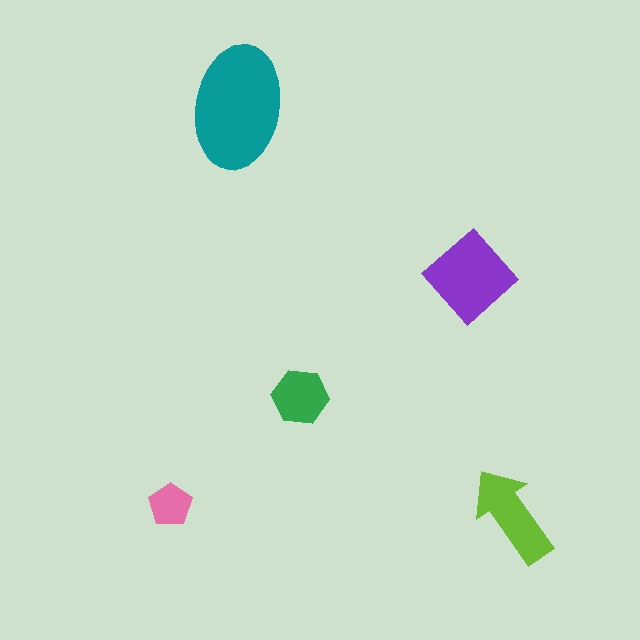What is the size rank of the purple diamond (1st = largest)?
2nd.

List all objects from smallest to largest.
The pink pentagon, the green hexagon, the lime arrow, the purple diamond, the teal ellipse.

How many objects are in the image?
There are 5 objects in the image.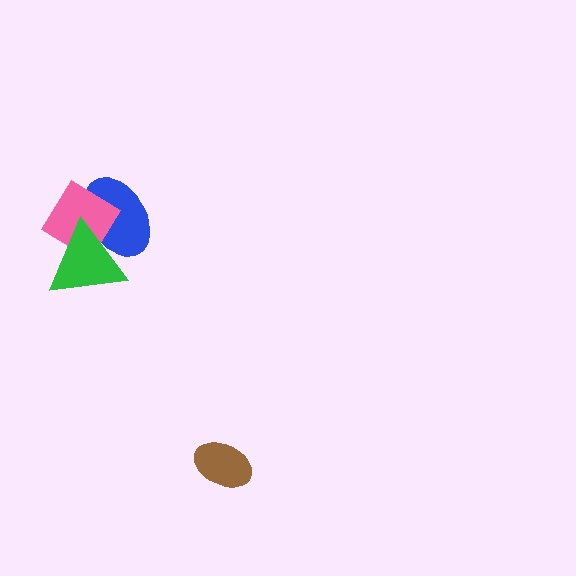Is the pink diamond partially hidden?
Yes, it is partially covered by another shape.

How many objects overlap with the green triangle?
2 objects overlap with the green triangle.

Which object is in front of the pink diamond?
The green triangle is in front of the pink diamond.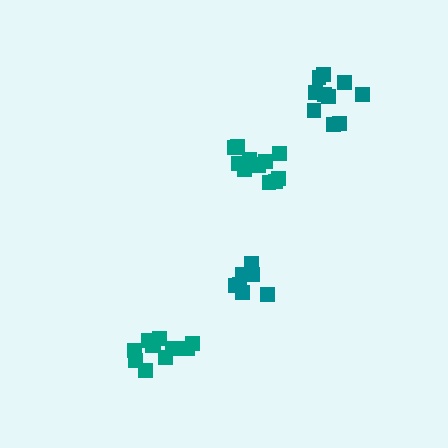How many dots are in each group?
Group 1: 7 dots, Group 2: 12 dots, Group 3: 10 dots, Group 4: 12 dots (41 total).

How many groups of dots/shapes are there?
There are 4 groups.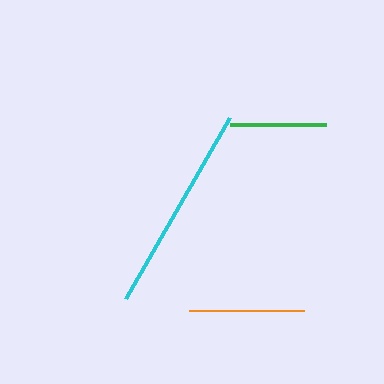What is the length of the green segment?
The green segment is approximately 96 pixels long.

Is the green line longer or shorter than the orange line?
The orange line is longer than the green line.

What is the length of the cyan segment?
The cyan segment is approximately 208 pixels long.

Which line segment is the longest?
The cyan line is the longest at approximately 208 pixels.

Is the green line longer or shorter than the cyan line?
The cyan line is longer than the green line.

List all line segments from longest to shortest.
From longest to shortest: cyan, orange, green.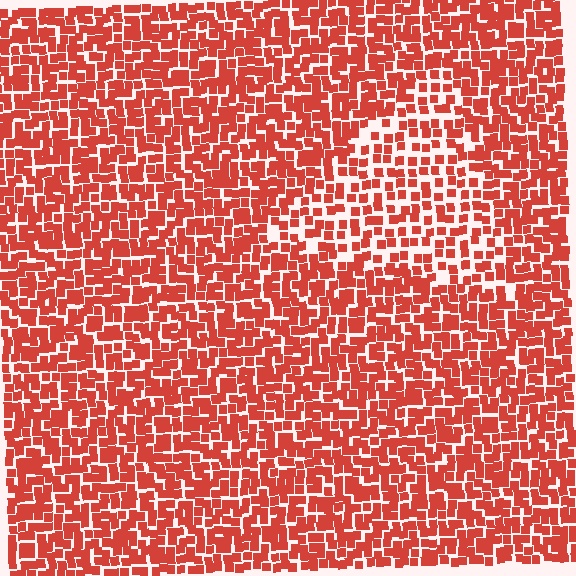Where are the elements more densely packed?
The elements are more densely packed outside the triangle boundary.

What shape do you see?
I see a triangle.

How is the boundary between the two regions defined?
The boundary is defined by a change in element density (approximately 1.7x ratio). All elements are the same color, size, and shape.